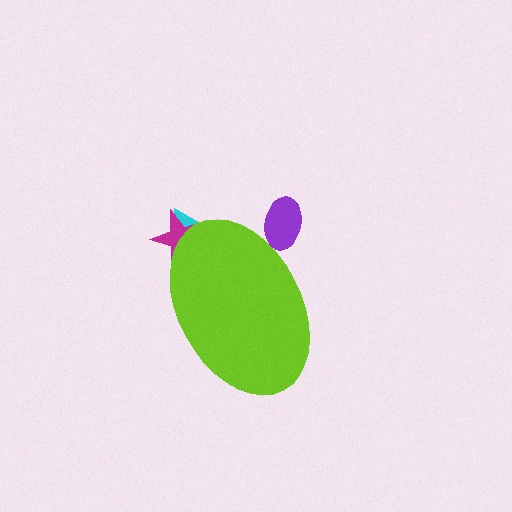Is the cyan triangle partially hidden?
Yes, the cyan triangle is partially hidden behind the lime ellipse.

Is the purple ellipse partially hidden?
Yes, the purple ellipse is partially hidden behind the lime ellipse.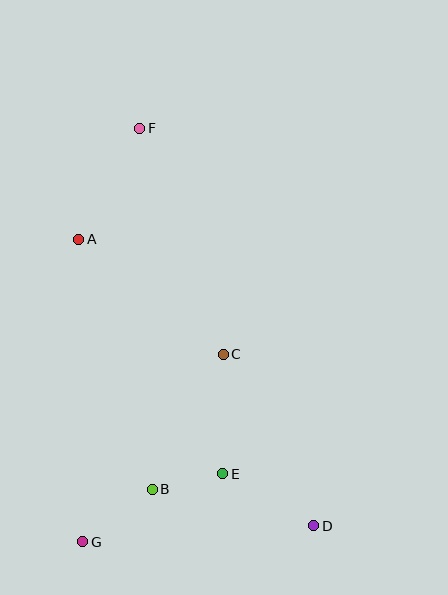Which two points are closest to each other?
Points B and E are closest to each other.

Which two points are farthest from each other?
Points D and F are farthest from each other.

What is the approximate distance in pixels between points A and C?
The distance between A and C is approximately 185 pixels.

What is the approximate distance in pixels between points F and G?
The distance between F and G is approximately 417 pixels.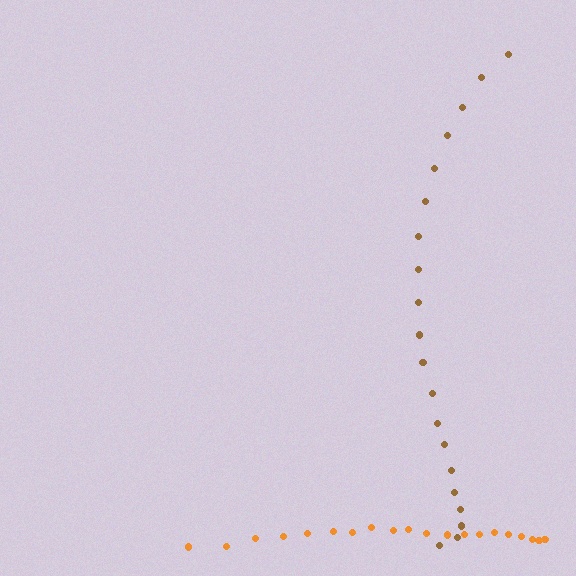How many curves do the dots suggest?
There are 2 distinct paths.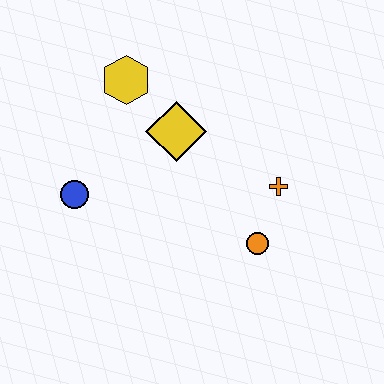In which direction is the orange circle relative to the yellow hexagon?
The orange circle is below the yellow hexagon.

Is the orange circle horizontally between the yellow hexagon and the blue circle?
No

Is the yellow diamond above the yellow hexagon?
No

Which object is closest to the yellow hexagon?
The yellow diamond is closest to the yellow hexagon.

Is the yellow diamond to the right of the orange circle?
No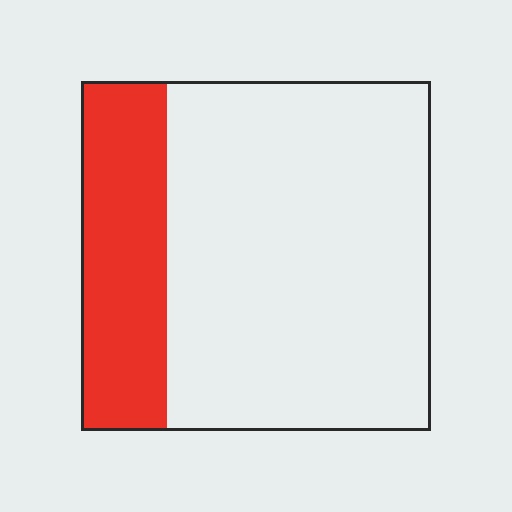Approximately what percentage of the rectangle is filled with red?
Approximately 25%.